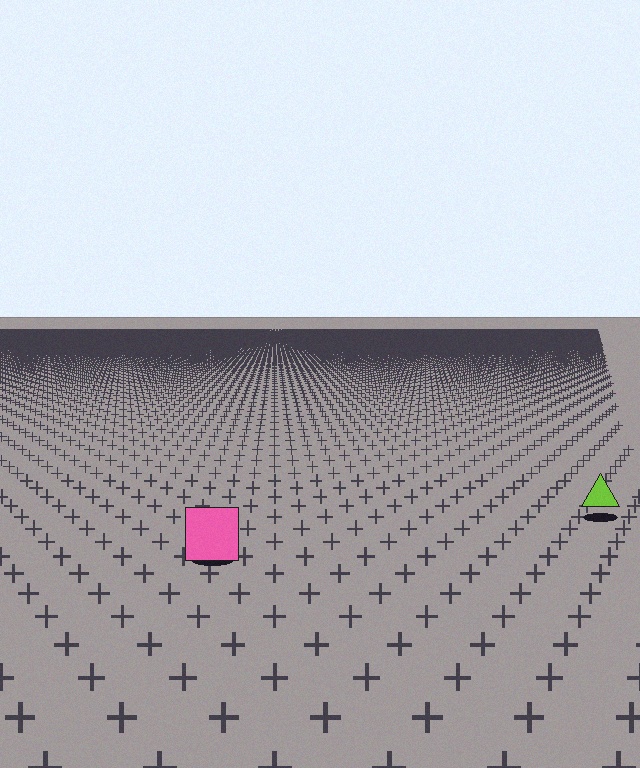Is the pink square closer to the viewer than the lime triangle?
Yes. The pink square is closer — you can tell from the texture gradient: the ground texture is coarser near it.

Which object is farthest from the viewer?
The lime triangle is farthest from the viewer. It appears smaller and the ground texture around it is denser.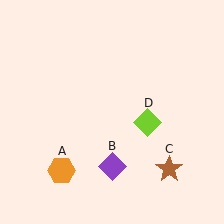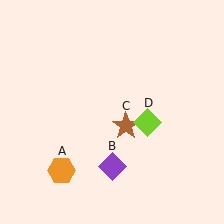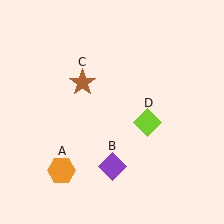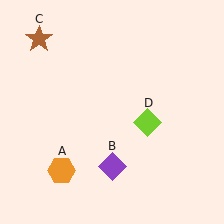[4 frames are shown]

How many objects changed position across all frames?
1 object changed position: brown star (object C).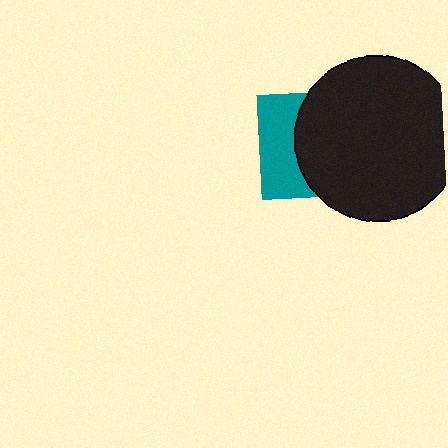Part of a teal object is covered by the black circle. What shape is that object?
It is a square.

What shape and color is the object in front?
The object in front is a black circle.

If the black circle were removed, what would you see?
You would see the complete teal square.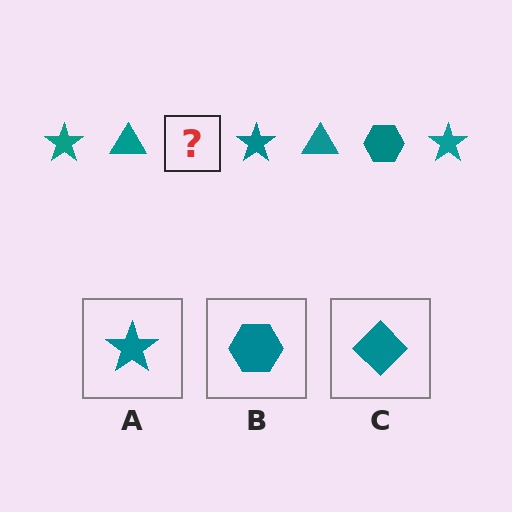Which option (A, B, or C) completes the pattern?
B.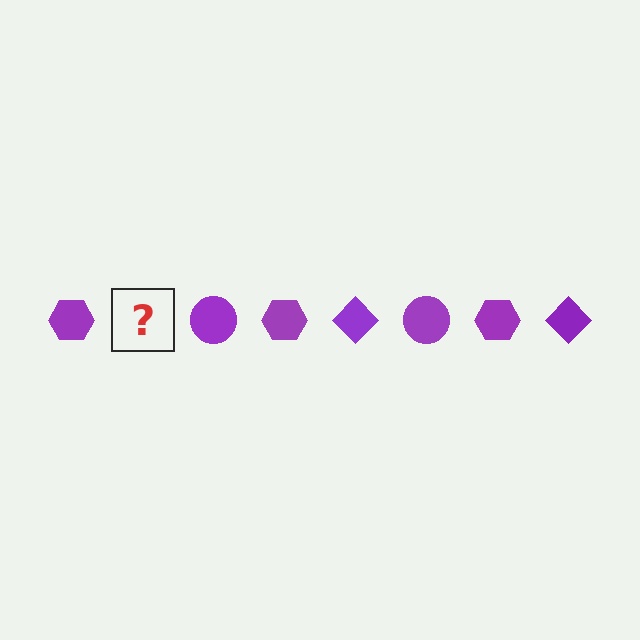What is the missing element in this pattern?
The missing element is a purple diamond.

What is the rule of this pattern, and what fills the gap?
The rule is that the pattern cycles through hexagon, diamond, circle shapes in purple. The gap should be filled with a purple diamond.